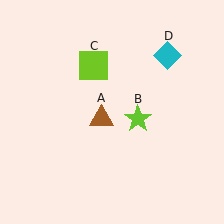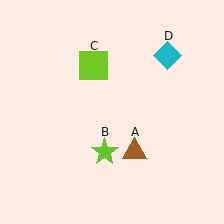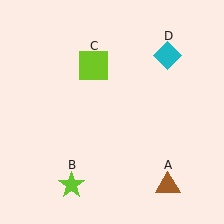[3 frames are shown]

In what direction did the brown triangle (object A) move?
The brown triangle (object A) moved down and to the right.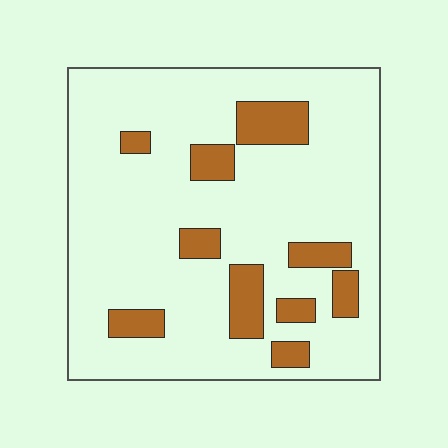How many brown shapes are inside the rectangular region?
10.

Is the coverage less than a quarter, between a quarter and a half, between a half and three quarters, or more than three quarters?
Less than a quarter.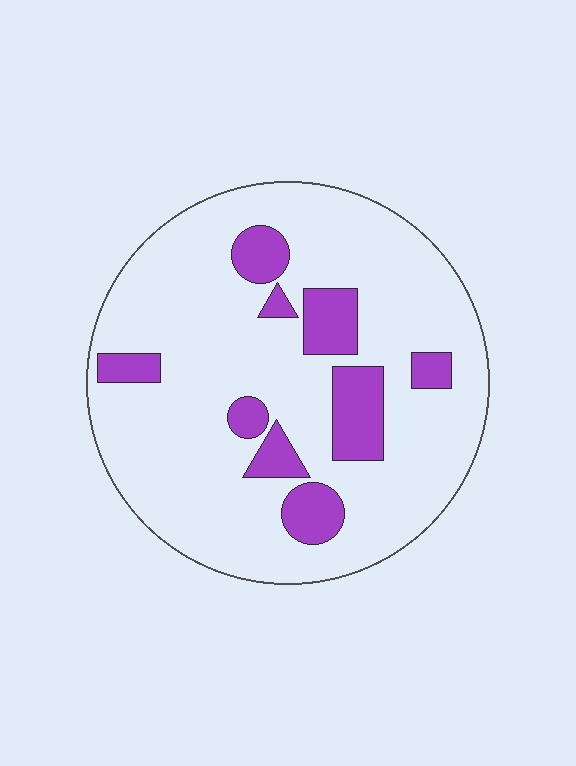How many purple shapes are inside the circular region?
9.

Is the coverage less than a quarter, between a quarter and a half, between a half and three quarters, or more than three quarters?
Less than a quarter.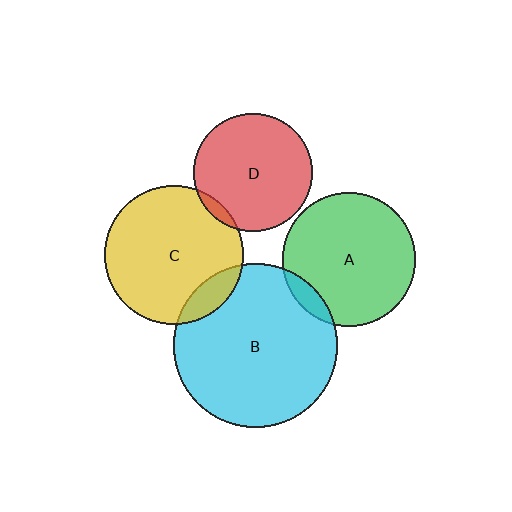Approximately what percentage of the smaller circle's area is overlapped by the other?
Approximately 10%.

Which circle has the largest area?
Circle B (cyan).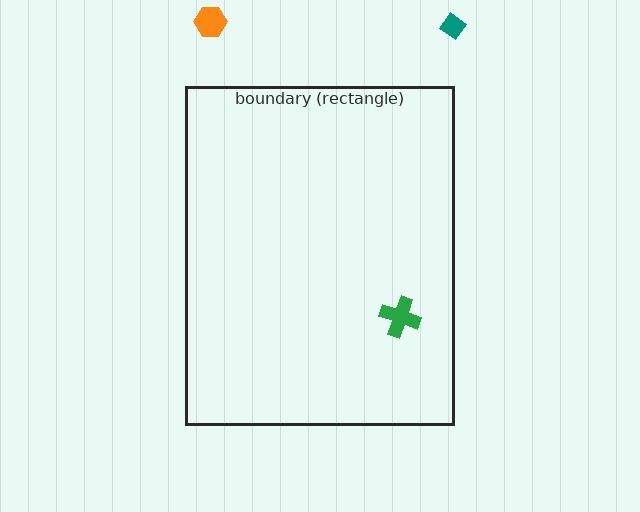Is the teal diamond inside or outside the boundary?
Outside.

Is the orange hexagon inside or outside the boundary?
Outside.